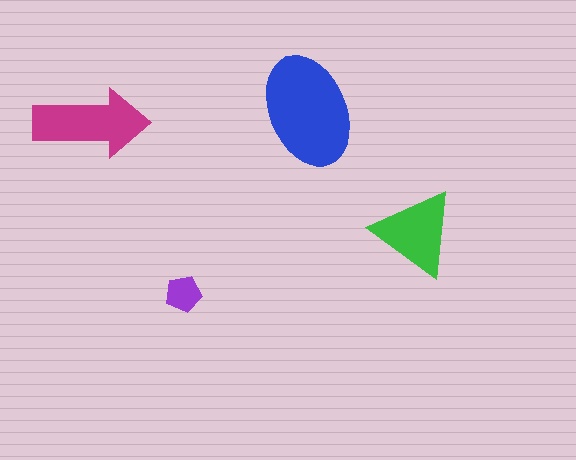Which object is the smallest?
The purple pentagon.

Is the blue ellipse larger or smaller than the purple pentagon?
Larger.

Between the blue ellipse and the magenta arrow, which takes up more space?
The blue ellipse.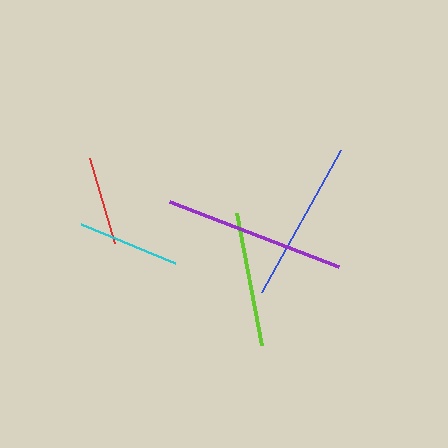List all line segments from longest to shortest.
From longest to shortest: purple, blue, lime, cyan, red.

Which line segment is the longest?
The purple line is the longest at approximately 181 pixels.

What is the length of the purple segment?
The purple segment is approximately 181 pixels long.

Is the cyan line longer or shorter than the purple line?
The purple line is longer than the cyan line.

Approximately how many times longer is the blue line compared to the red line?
The blue line is approximately 1.8 times the length of the red line.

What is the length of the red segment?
The red segment is approximately 89 pixels long.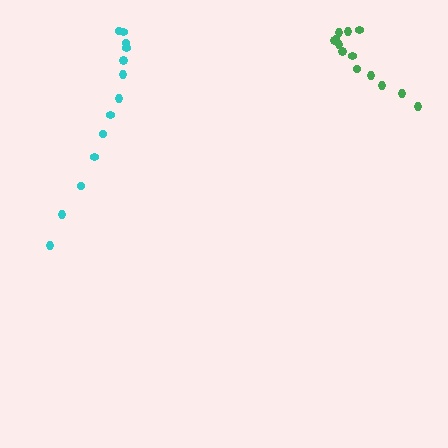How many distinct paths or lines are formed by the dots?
There are 2 distinct paths.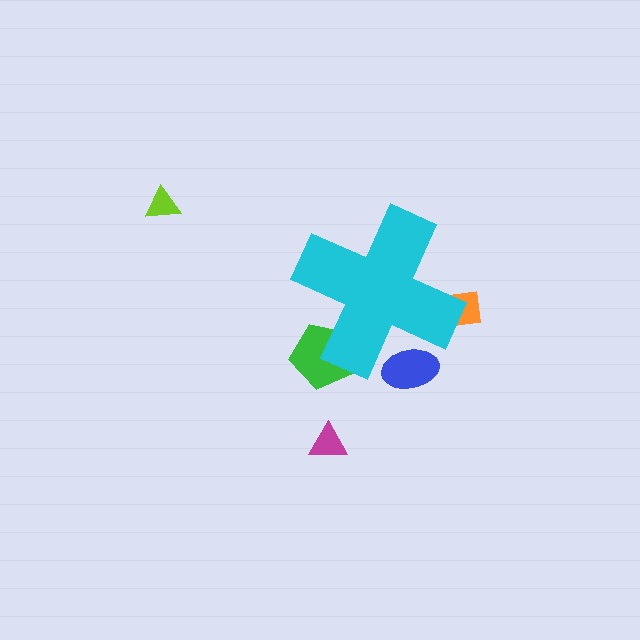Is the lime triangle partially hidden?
No, the lime triangle is fully visible.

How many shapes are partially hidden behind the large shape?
3 shapes are partially hidden.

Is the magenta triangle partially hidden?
No, the magenta triangle is fully visible.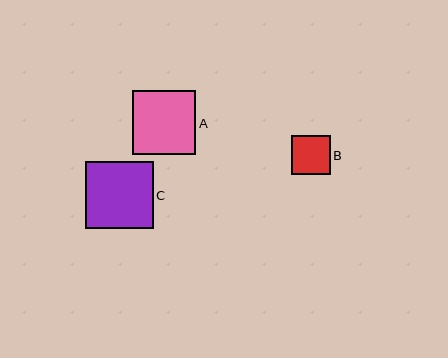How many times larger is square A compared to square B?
Square A is approximately 1.6 times the size of square B.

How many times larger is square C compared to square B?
Square C is approximately 1.7 times the size of square B.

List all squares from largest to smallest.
From largest to smallest: C, A, B.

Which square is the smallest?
Square B is the smallest with a size of approximately 39 pixels.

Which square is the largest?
Square C is the largest with a size of approximately 67 pixels.